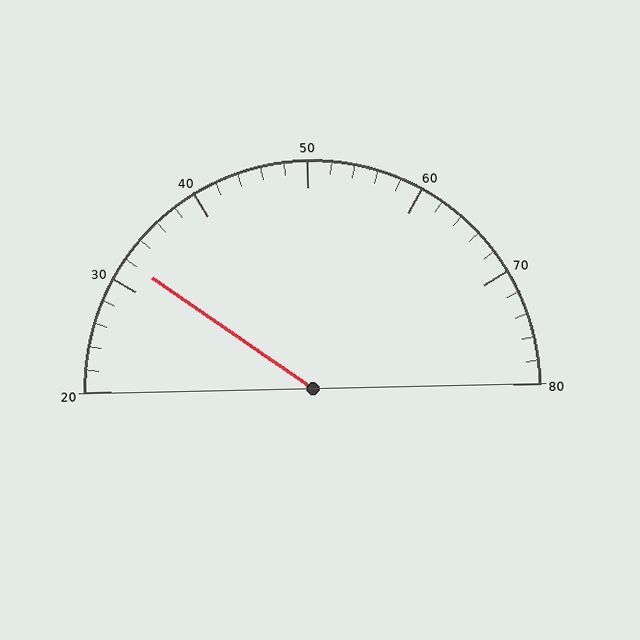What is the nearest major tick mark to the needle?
The nearest major tick mark is 30.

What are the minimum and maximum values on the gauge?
The gauge ranges from 20 to 80.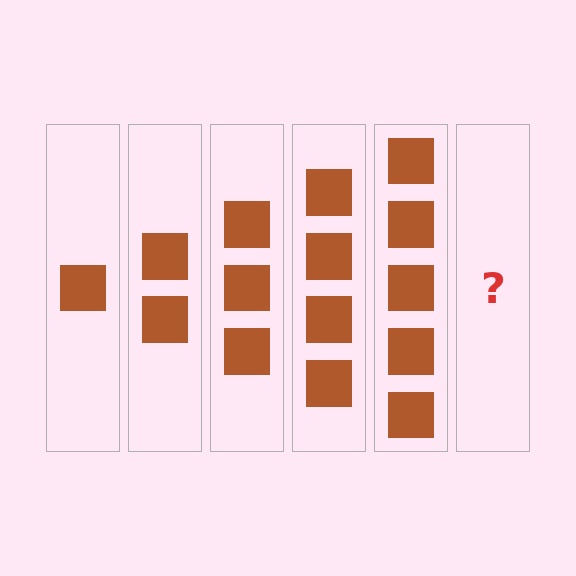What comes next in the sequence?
The next element should be 6 squares.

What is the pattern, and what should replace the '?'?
The pattern is that each step adds one more square. The '?' should be 6 squares.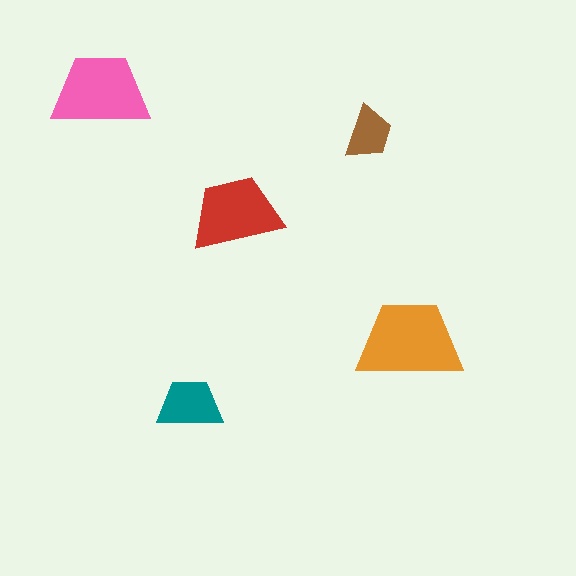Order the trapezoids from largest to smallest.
the orange one, the pink one, the red one, the teal one, the brown one.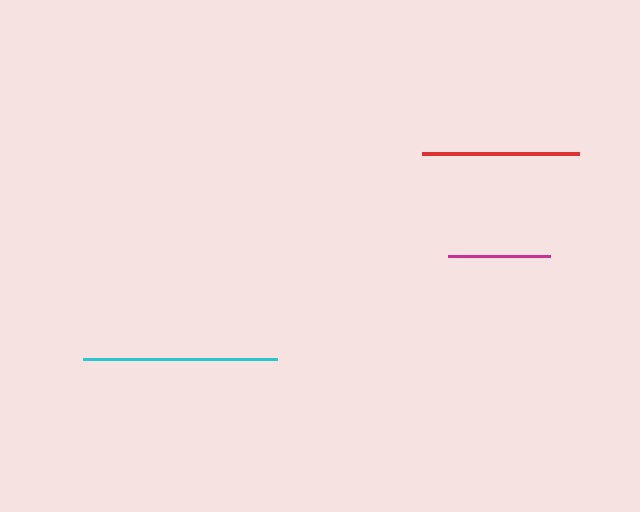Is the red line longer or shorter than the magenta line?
The red line is longer than the magenta line.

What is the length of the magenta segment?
The magenta segment is approximately 101 pixels long.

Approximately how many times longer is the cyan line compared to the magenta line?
The cyan line is approximately 1.9 times the length of the magenta line.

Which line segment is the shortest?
The magenta line is the shortest at approximately 101 pixels.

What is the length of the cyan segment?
The cyan segment is approximately 194 pixels long.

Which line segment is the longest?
The cyan line is the longest at approximately 194 pixels.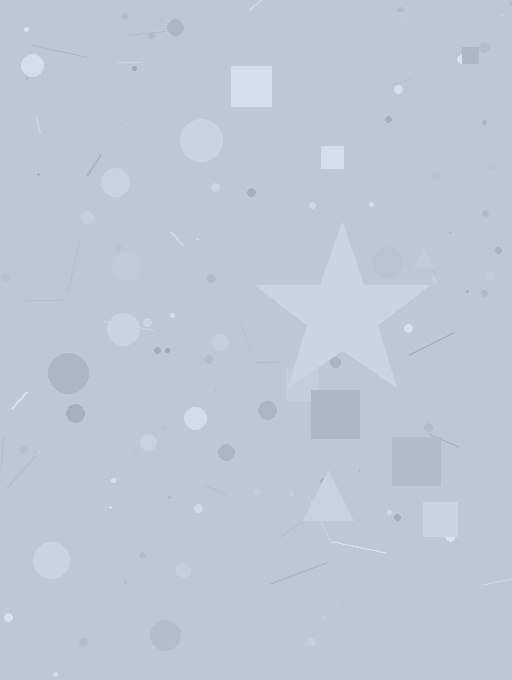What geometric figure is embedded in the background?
A star is embedded in the background.